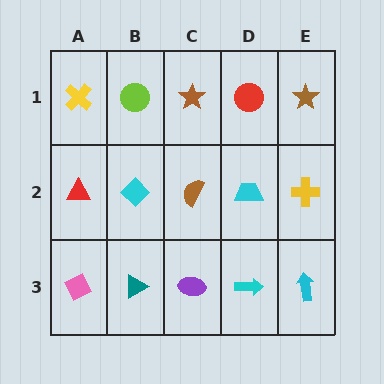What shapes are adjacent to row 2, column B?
A lime circle (row 1, column B), a teal triangle (row 3, column B), a red triangle (row 2, column A), a brown semicircle (row 2, column C).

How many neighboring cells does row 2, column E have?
3.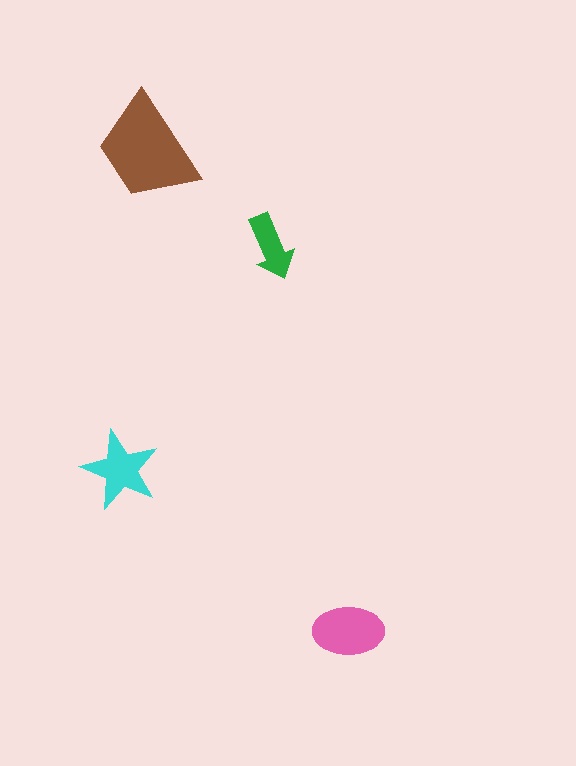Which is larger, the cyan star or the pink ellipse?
The pink ellipse.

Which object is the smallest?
The green arrow.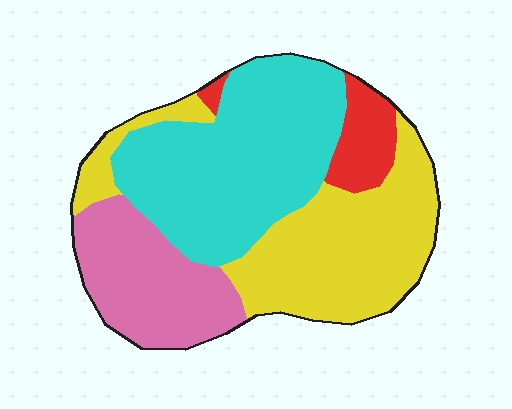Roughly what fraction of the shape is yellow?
Yellow covers 34% of the shape.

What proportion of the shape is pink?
Pink covers roughly 20% of the shape.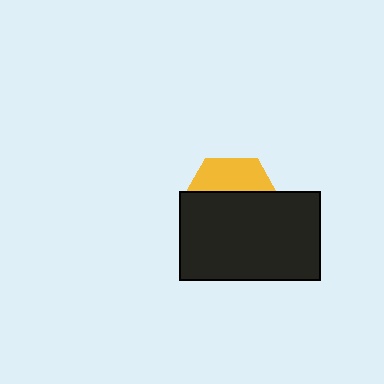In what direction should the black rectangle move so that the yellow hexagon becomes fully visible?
The black rectangle should move down. That is the shortest direction to clear the overlap and leave the yellow hexagon fully visible.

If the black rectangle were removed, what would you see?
You would see the complete yellow hexagon.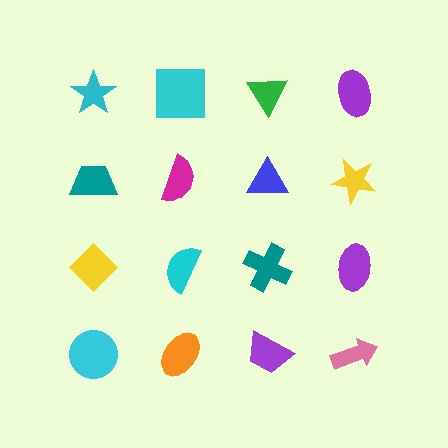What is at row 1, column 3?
A green triangle.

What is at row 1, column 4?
A purple ellipse.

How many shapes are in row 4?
4 shapes.